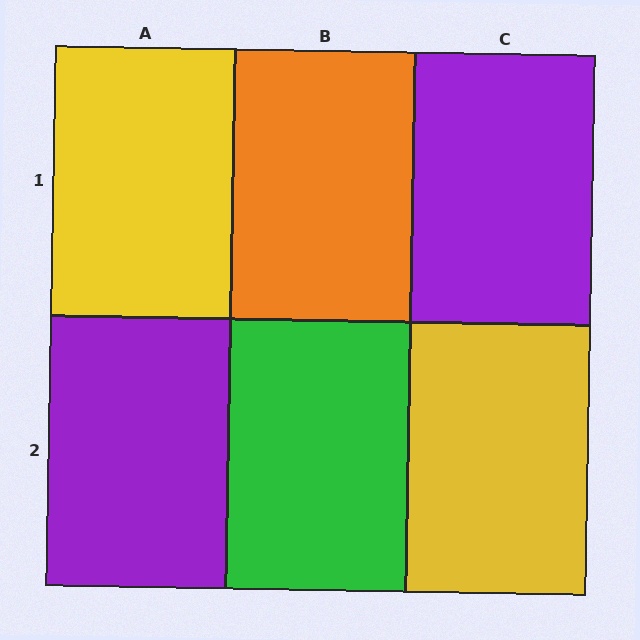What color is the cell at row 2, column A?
Purple.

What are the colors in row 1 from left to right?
Yellow, orange, purple.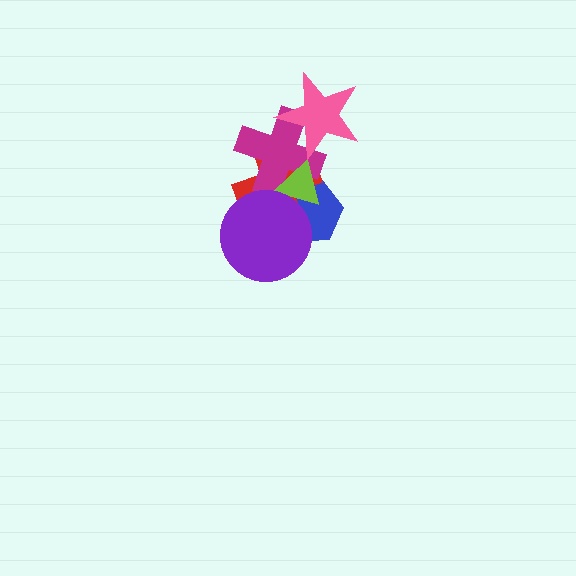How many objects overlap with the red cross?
5 objects overlap with the red cross.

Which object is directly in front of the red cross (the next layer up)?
The magenta cross is directly in front of the red cross.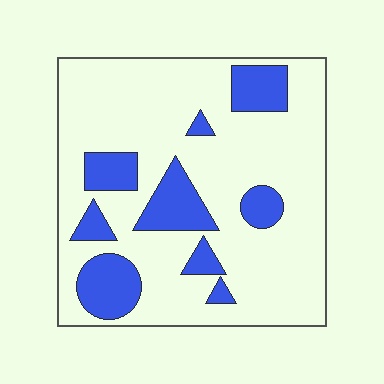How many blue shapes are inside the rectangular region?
9.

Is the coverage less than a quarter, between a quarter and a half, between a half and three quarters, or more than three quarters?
Less than a quarter.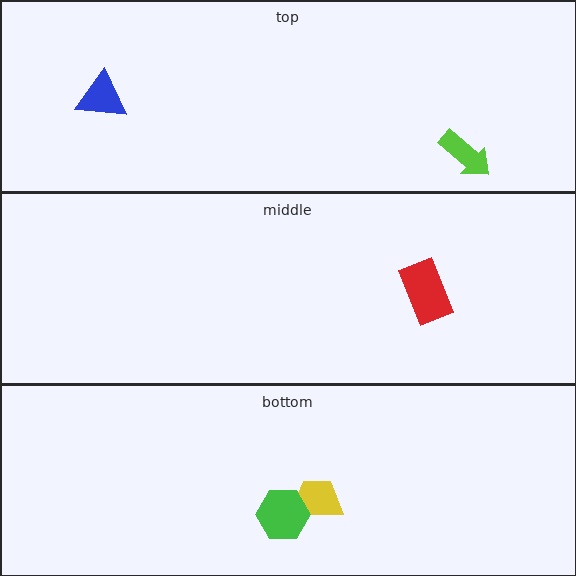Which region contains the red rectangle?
The middle region.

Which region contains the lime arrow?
The top region.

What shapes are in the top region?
The lime arrow, the blue triangle.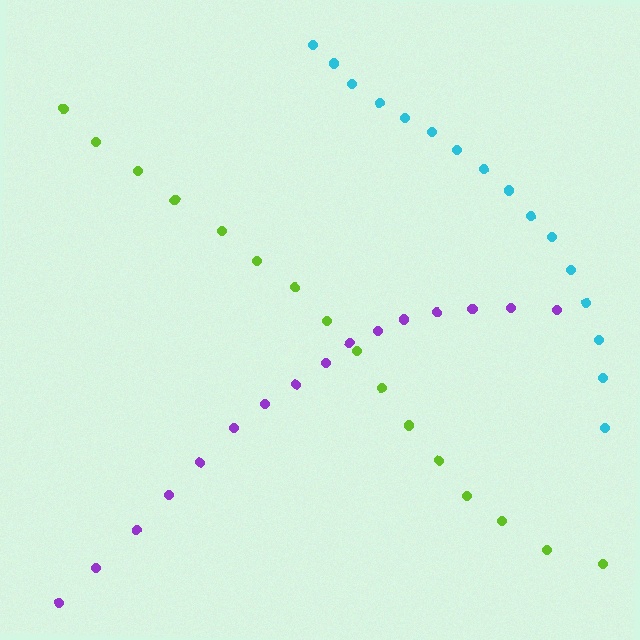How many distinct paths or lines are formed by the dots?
There are 3 distinct paths.